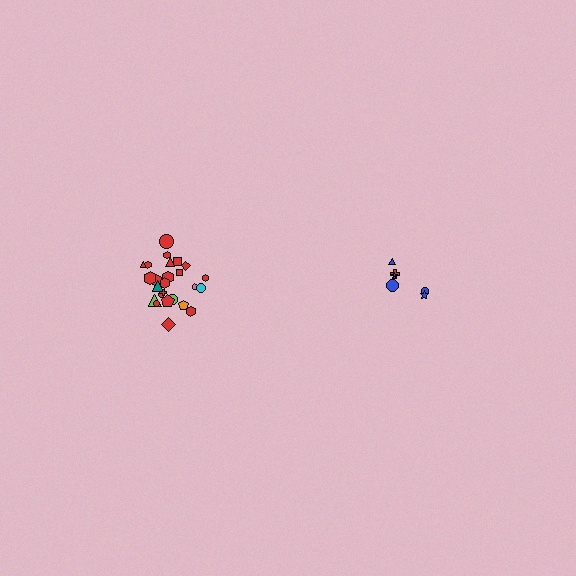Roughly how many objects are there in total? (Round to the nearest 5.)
Roughly 30 objects in total.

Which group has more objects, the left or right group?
The left group.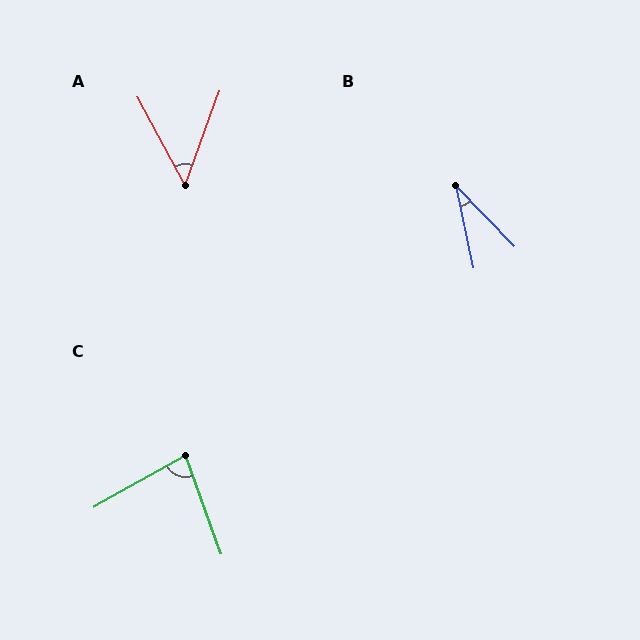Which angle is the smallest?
B, at approximately 32 degrees.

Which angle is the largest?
C, at approximately 80 degrees.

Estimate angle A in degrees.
Approximately 48 degrees.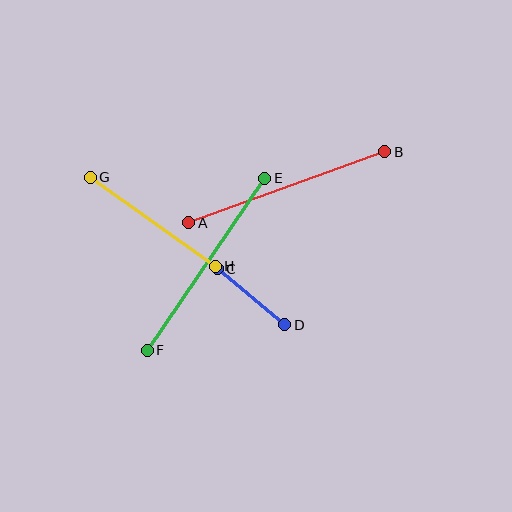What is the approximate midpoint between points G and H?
The midpoint is at approximately (153, 222) pixels.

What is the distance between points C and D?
The distance is approximately 88 pixels.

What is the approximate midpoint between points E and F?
The midpoint is at approximately (206, 264) pixels.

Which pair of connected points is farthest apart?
Points A and B are farthest apart.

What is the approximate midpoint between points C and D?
The midpoint is at approximately (251, 297) pixels.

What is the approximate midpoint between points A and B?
The midpoint is at approximately (287, 187) pixels.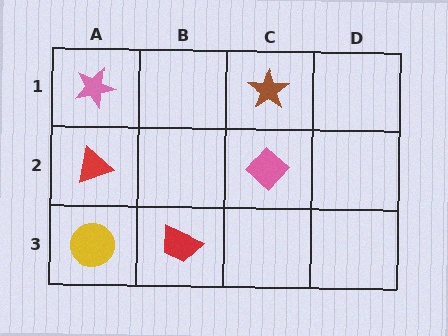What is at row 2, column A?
A red triangle.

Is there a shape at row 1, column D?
No, that cell is empty.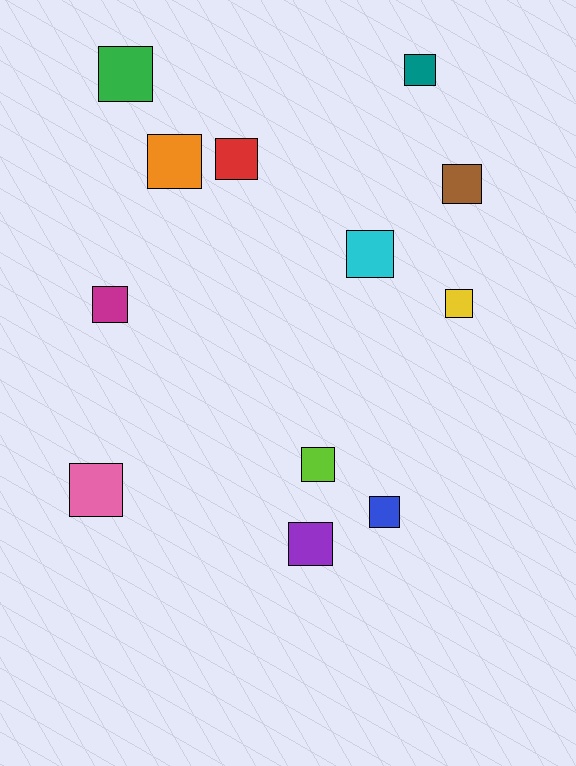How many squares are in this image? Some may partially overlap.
There are 12 squares.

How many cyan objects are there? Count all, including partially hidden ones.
There is 1 cyan object.